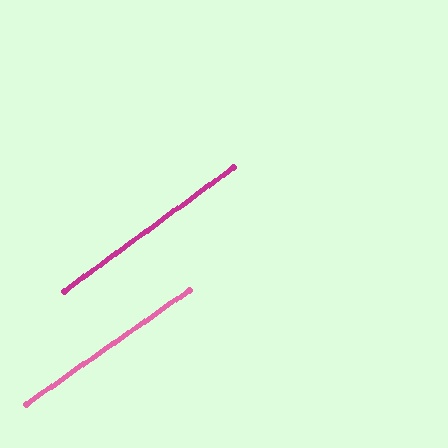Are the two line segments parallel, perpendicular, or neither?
Parallel — their directions differ by only 1.5°.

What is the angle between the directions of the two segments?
Approximately 1 degree.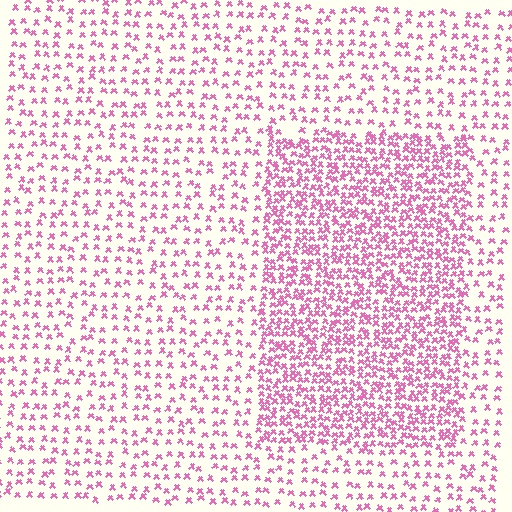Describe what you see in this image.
The image contains small pink elements arranged at two different densities. A rectangle-shaped region is visible where the elements are more densely packed than the surrounding area.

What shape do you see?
I see a rectangle.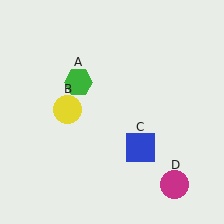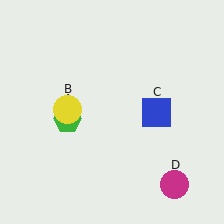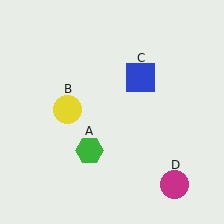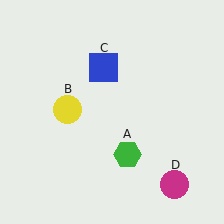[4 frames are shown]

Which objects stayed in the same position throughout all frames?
Yellow circle (object B) and magenta circle (object D) remained stationary.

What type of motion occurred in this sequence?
The green hexagon (object A), blue square (object C) rotated counterclockwise around the center of the scene.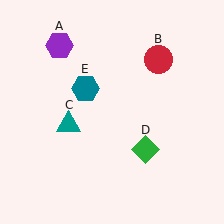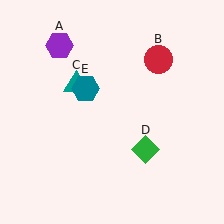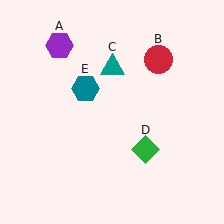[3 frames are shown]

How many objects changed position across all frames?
1 object changed position: teal triangle (object C).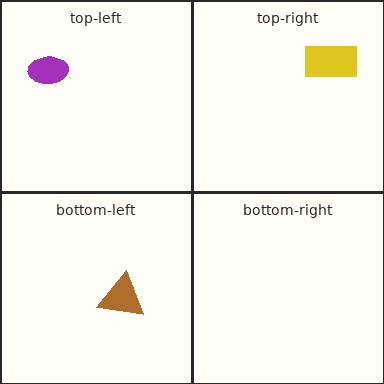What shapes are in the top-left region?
The purple ellipse.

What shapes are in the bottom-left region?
The brown triangle.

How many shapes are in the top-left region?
1.